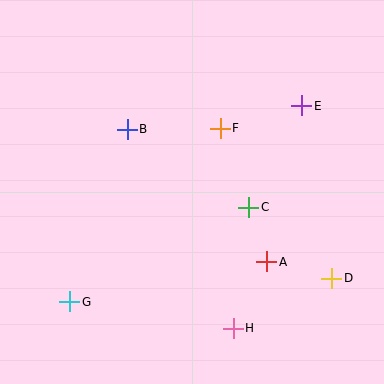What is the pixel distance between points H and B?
The distance between H and B is 226 pixels.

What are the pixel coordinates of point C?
Point C is at (249, 207).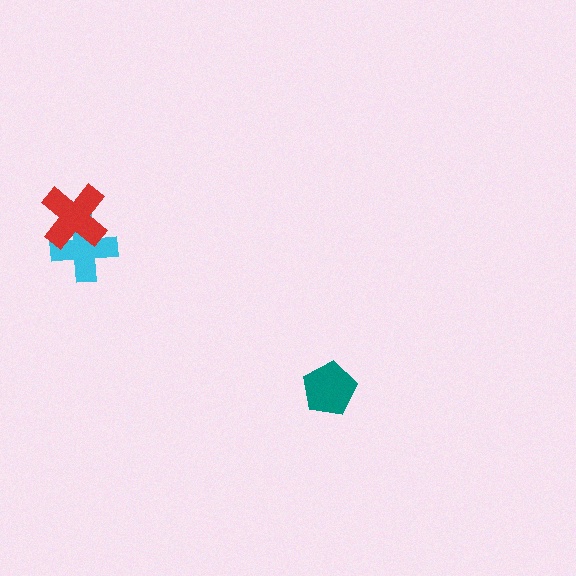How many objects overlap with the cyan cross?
1 object overlaps with the cyan cross.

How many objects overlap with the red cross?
1 object overlaps with the red cross.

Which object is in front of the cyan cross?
The red cross is in front of the cyan cross.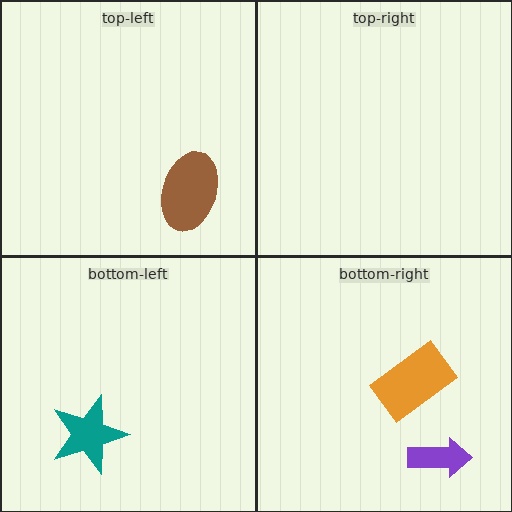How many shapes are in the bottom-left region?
1.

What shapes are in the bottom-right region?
The orange rectangle, the purple arrow.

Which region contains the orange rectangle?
The bottom-right region.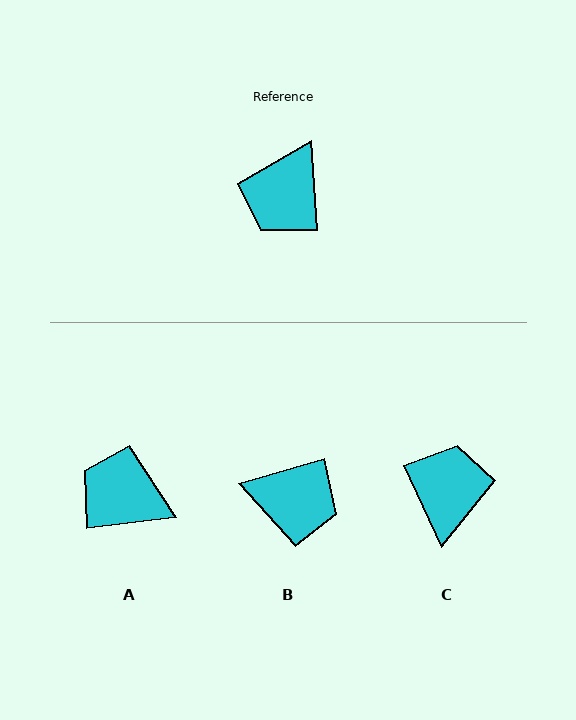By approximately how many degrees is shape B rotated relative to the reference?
Approximately 102 degrees counter-clockwise.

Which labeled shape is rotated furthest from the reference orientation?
C, about 159 degrees away.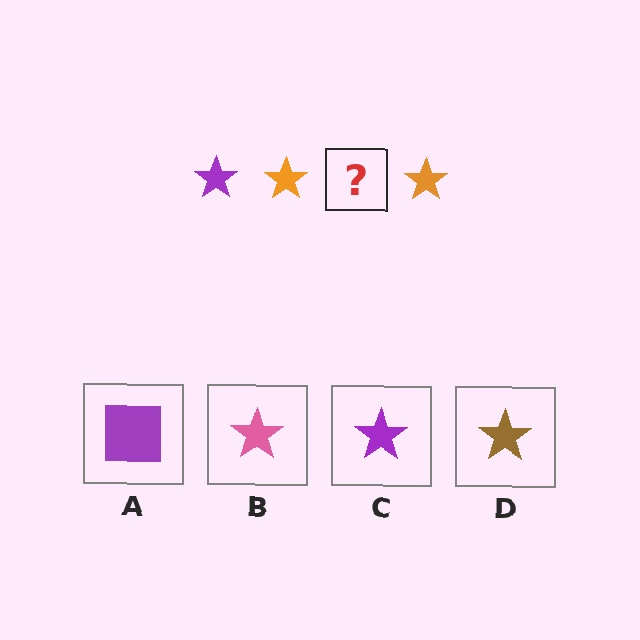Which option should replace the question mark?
Option C.